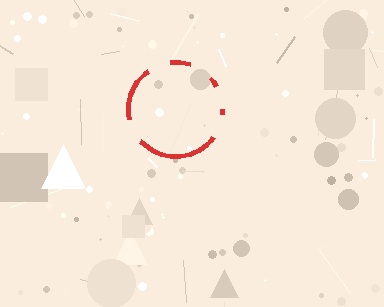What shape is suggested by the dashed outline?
The dashed outline suggests a circle.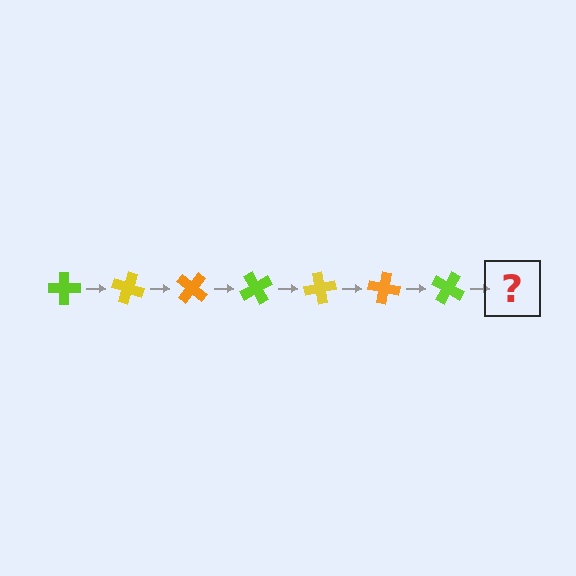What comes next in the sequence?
The next element should be a yellow cross, rotated 140 degrees from the start.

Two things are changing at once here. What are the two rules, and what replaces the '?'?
The two rules are that it rotates 20 degrees each step and the color cycles through lime, yellow, and orange. The '?' should be a yellow cross, rotated 140 degrees from the start.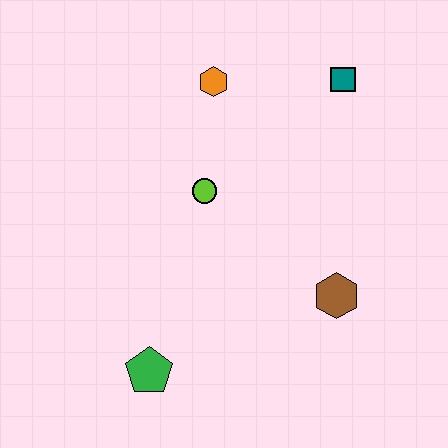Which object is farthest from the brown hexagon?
The orange hexagon is farthest from the brown hexagon.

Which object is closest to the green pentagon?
The lime circle is closest to the green pentagon.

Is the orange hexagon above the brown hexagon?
Yes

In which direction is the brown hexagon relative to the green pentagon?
The brown hexagon is to the right of the green pentagon.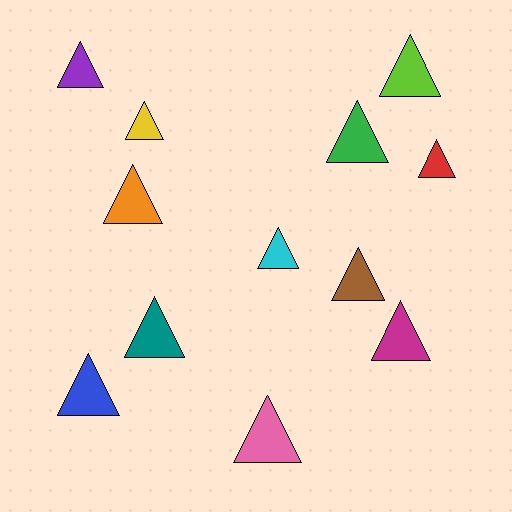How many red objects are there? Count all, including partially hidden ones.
There is 1 red object.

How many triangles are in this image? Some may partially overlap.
There are 12 triangles.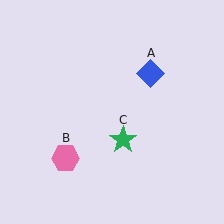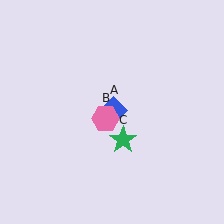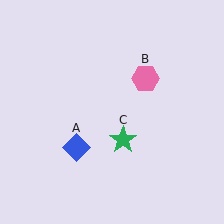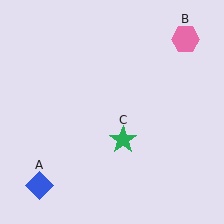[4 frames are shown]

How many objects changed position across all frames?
2 objects changed position: blue diamond (object A), pink hexagon (object B).